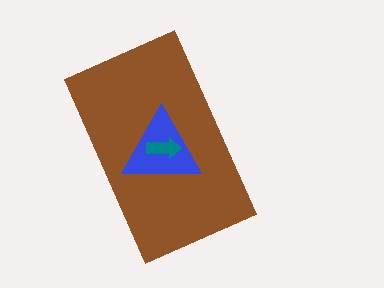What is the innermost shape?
The teal arrow.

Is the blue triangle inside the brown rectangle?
Yes.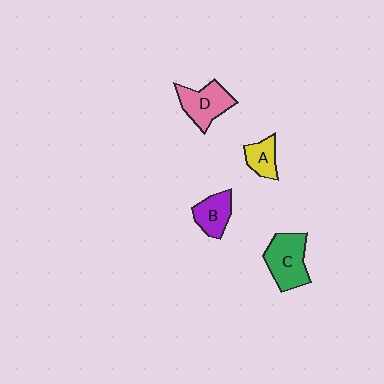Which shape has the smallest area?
Shape A (yellow).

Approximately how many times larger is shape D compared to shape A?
Approximately 1.6 times.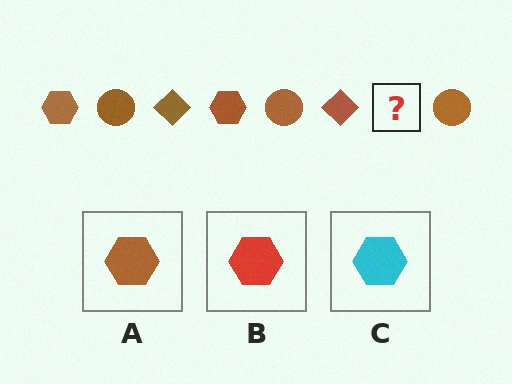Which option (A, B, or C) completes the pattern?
A.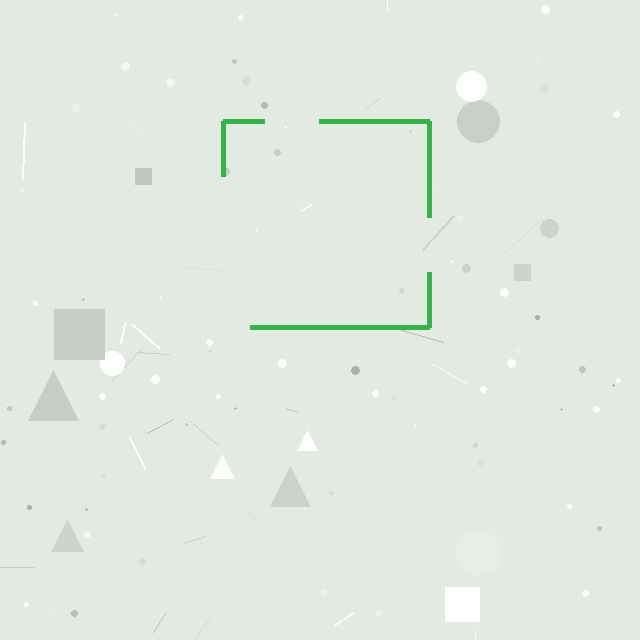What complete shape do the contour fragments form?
The contour fragments form a square.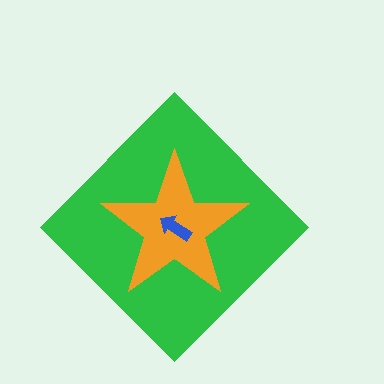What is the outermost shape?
The green diamond.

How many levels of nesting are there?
3.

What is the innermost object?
The blue arrow.